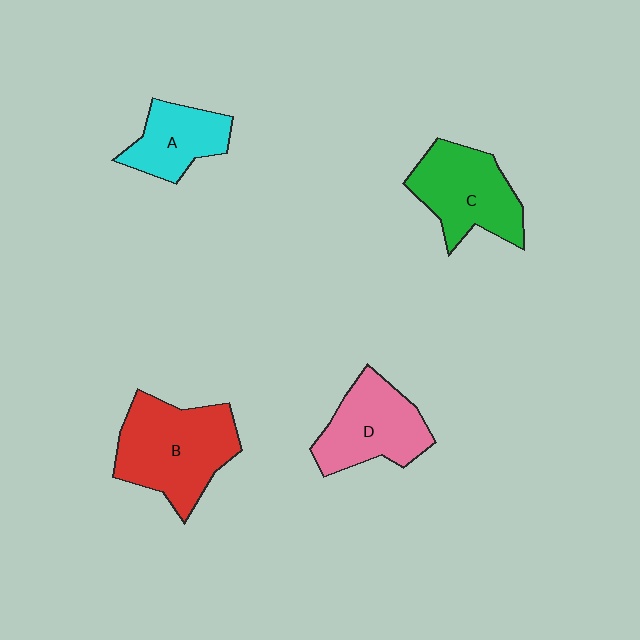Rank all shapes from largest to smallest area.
From largest to smallest: B (red), C (green), D (pink), A (cyan).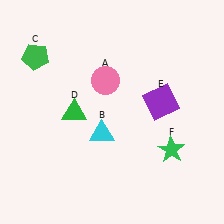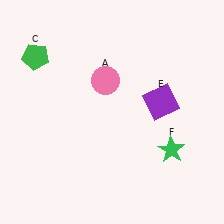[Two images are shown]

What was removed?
The cyan triangle (B), the green triangle (D) were removed in Image 2.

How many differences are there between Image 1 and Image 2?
There are 2 differences between the two images.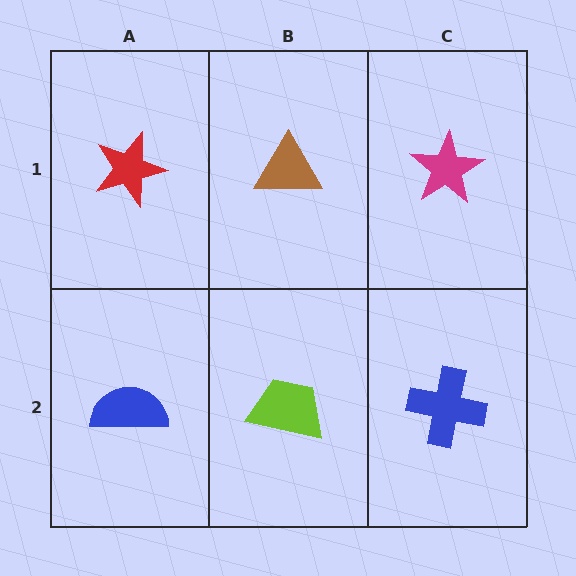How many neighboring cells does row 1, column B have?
3.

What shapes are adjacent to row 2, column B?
A brown triangle (row 1, column B), a blue semicircle (row 2, column A), a blue cross (row 2, column C).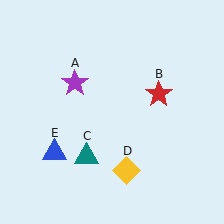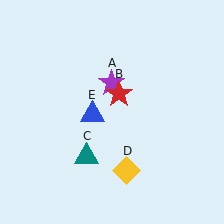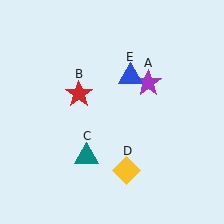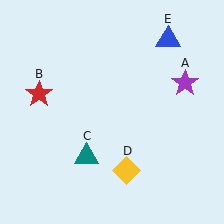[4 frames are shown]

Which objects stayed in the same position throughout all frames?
Teal triangle (object C) and yellow diamond (object D) remained stationary.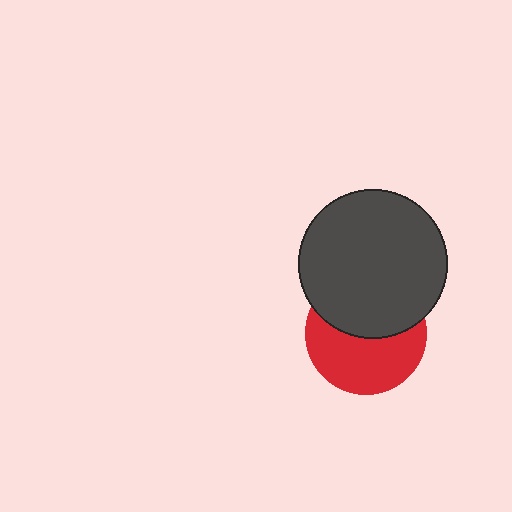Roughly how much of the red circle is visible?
About half of it is visible (roughly 54%).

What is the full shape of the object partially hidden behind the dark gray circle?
The partially hidden object is a red circle.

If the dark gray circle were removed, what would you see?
You would see the complete red circle.